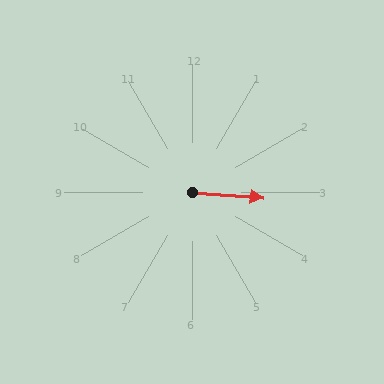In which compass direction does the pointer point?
East.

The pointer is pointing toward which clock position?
Roughly 3 o'clock.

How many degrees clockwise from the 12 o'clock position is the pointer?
Approximately 95 degrees.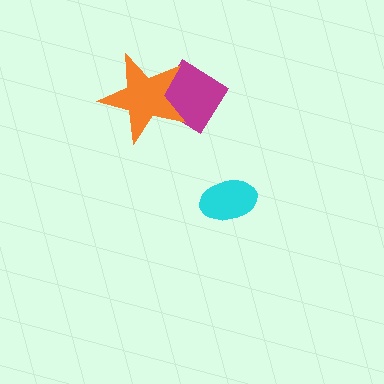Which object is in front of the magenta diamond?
The orange star is in front of the magenta diamond.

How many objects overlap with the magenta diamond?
1 object overlaps with the magenta diamond.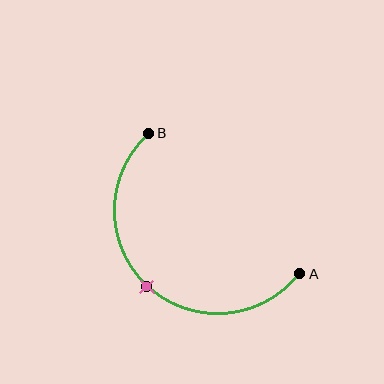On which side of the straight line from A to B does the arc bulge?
The arc bulges below and to the left of the straight line connecting A and B.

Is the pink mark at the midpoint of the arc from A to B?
Yes. The pink mark lies on the arc at equal arc-length from both A and B — it is the arc midpoint.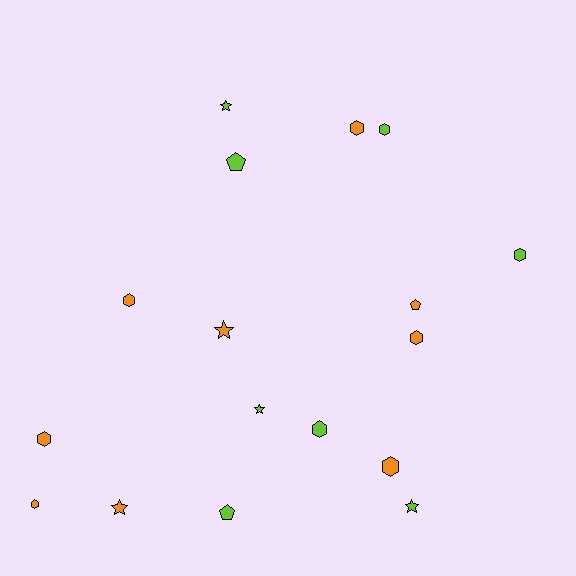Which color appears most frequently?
Orange, with 9 objects.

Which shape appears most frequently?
Hexagon, with 9 objects.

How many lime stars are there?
There are 3 lime stars.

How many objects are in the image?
There are 17 objects.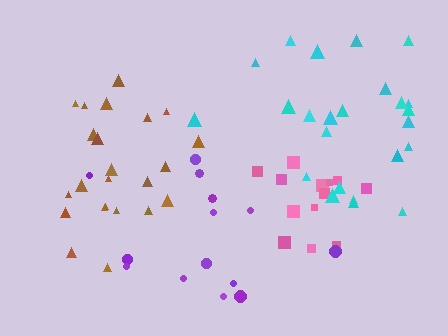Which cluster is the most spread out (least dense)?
Purple.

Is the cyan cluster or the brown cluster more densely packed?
Brown.